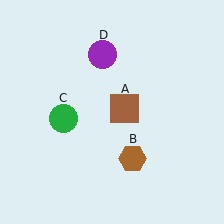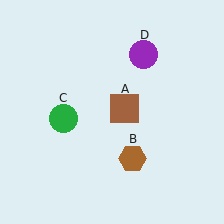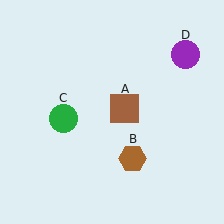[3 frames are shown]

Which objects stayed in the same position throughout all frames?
Brown square (object A) and brown hexagon (object B) and green circle (object C) remained stationary.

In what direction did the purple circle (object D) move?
The purple circle (object D) moved right.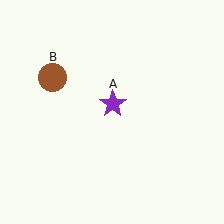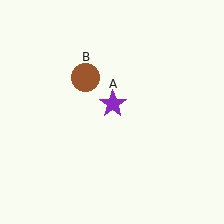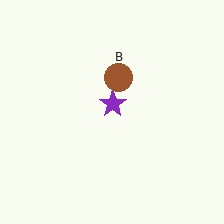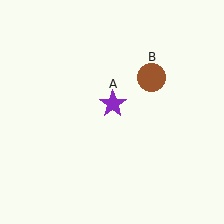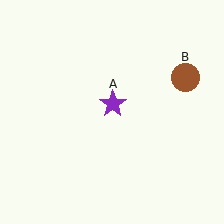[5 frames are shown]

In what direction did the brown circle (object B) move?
The brown circle (object B) moved right.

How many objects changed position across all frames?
1 object changed position: brown circle (object B).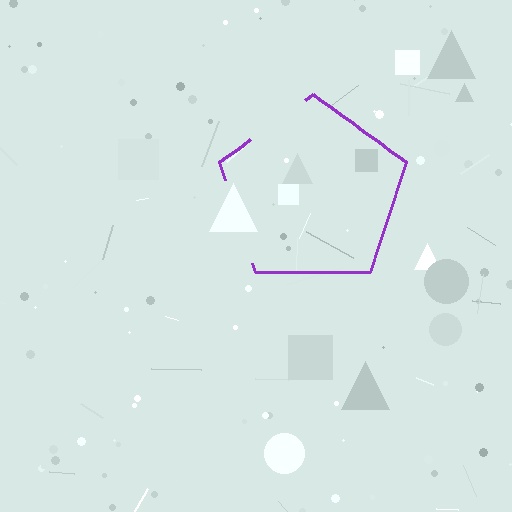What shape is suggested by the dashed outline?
The dashed outline suggests a pentagon.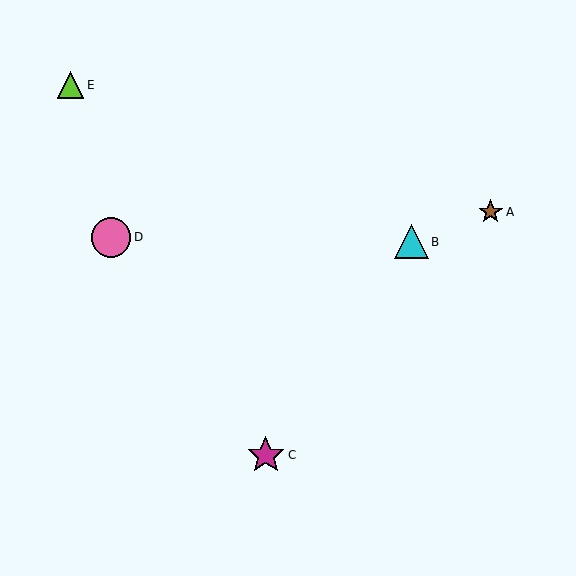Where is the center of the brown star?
The center of the brown star is at (491, 212).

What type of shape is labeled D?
Shape D is a pink circle.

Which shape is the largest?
The pink circle (labeled D) is the largest.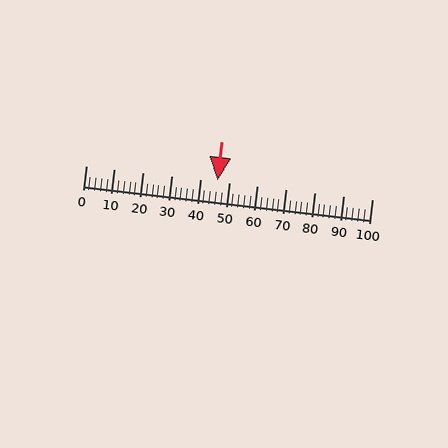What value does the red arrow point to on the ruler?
The red arrow points to approximately 46.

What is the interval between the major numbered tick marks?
The major tick marks are spaced 10 units apart.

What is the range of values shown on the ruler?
The ruler shows values from 0 to 100.